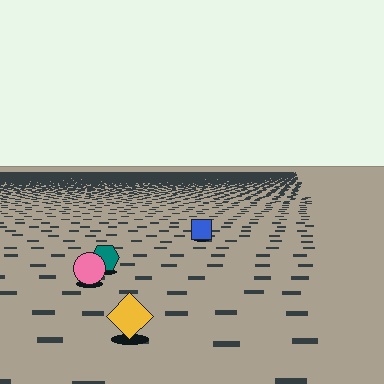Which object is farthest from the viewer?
The blue square is farthest from the viewer. It appears smaller and the ground texture around it is denser.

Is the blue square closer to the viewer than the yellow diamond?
No. The yellow diamond is closer — you can tell from the texture gradient: the ground texture is coarser near it.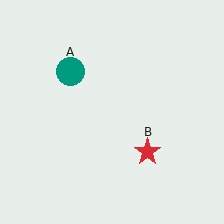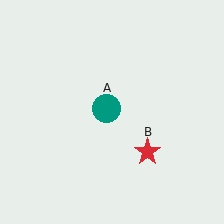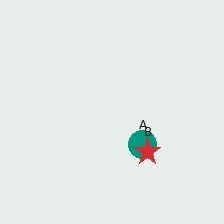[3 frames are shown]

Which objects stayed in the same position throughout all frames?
Red star (object B) remained stationary.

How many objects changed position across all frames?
1 object changed position: teal circle (object A).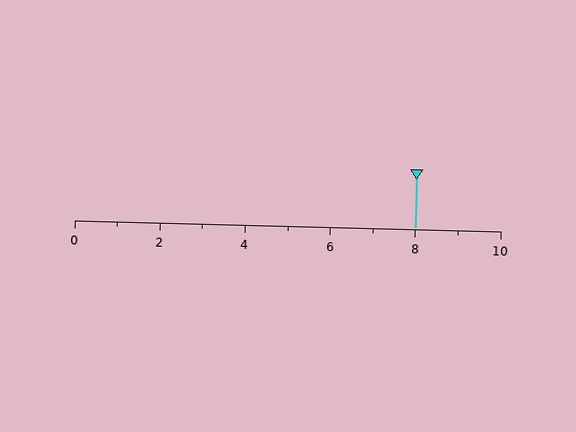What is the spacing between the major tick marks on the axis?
The major ticks are spaced 2 apart.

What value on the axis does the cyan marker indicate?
The marker indicates approximately 8.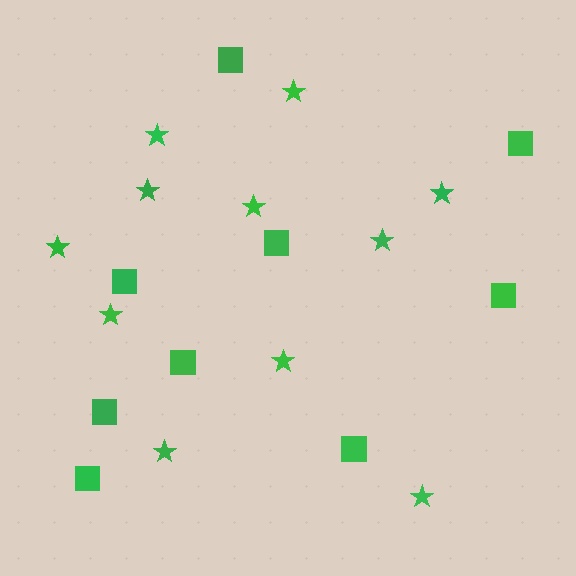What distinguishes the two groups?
There are 2 groups: one group of squares (9) and one group of stars (11).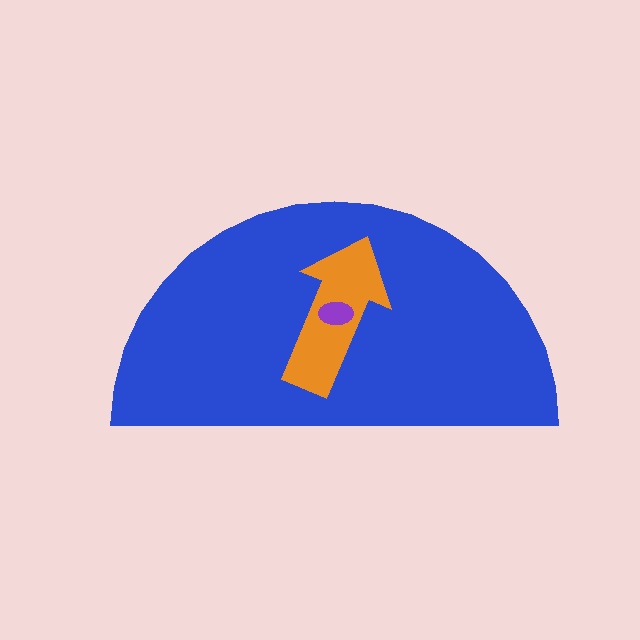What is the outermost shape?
The blue semicircle.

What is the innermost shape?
The purple ellipse.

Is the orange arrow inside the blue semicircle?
Yes.